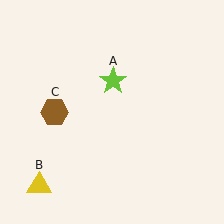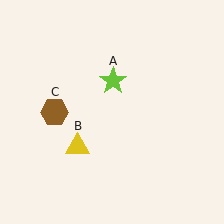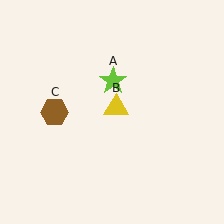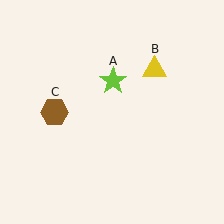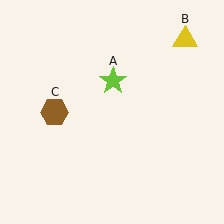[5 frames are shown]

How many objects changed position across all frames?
1 object changed position: yellow triangle (object B).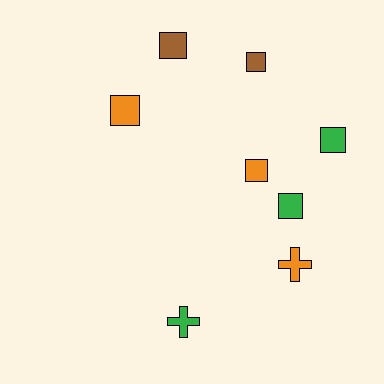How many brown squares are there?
There are 2 brown squares.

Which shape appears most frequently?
Square, with 6 objects.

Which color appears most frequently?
Orange, with 3 objects.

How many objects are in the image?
There are 8 objects.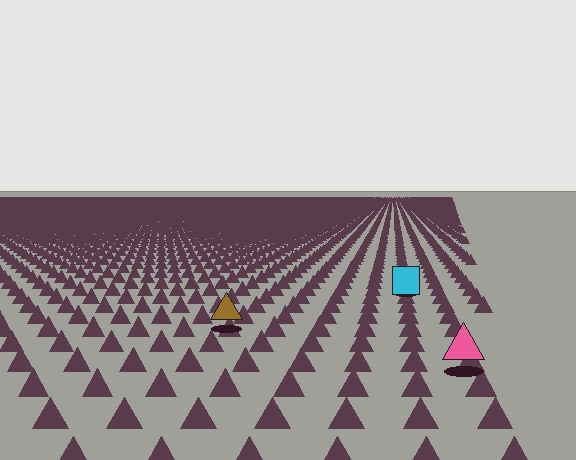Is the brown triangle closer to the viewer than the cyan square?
Yes. The brown triangle is closer — you can tell from the texture gradient: the ground texture is coarser near it.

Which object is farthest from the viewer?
The cyan square is farthest from the viewer. It appears smaller and the ground texture around it is denser.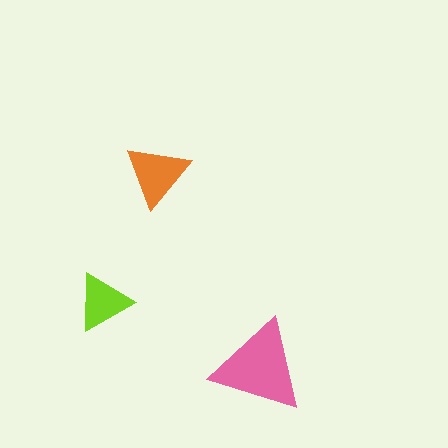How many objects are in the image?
There are 3 objects in the image.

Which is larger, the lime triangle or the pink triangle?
The pink one.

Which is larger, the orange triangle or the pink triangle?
The pink one.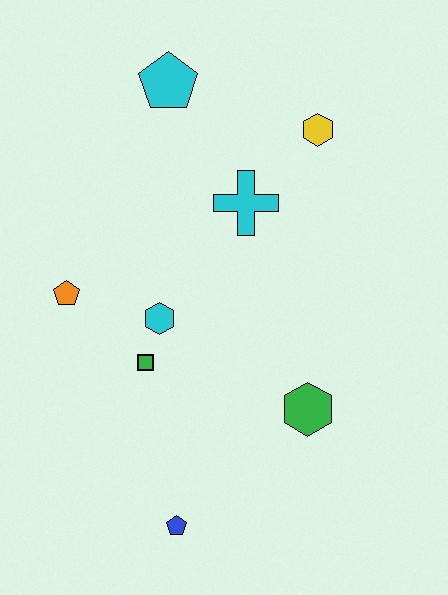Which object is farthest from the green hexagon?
The cyan pentagon is farthest from the green hexagon.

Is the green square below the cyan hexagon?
Yes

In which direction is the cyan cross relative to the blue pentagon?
The cyan cross is above the blue pentagon.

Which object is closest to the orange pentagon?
The cyan hexagon is closest to the orange pentagon.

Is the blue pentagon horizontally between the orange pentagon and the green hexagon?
Yes